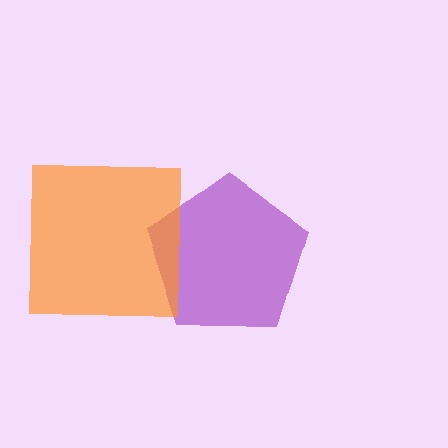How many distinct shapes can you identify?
There are 2 distinct shapes: a purple pentagon, an orange square.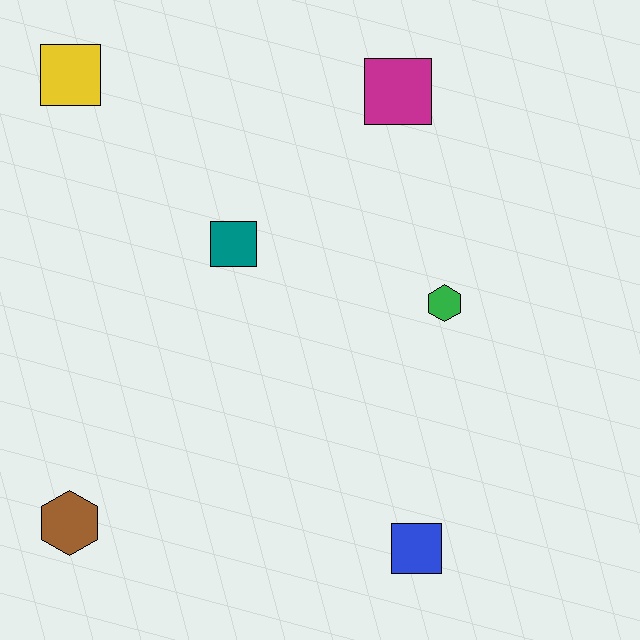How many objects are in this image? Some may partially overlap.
There are 6 objects.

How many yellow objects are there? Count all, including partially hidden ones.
There is 1 yellow object.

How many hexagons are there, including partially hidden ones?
There are 2 hexagons.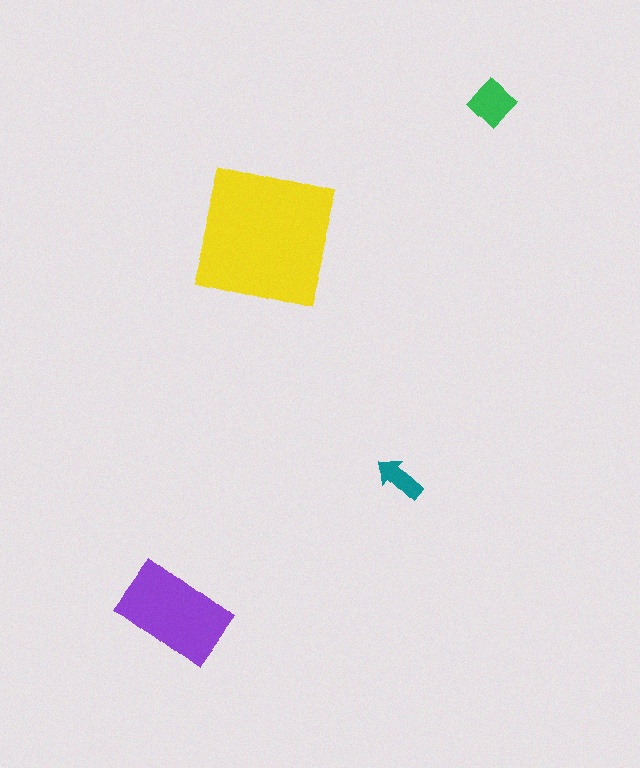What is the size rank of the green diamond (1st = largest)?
3rd.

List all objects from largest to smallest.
The yellow square, the purple rectangle, the green diamond, the teal arrow.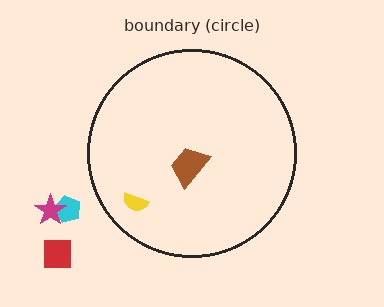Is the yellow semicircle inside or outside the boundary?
Inside.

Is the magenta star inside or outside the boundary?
Outside.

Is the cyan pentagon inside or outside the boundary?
Outside.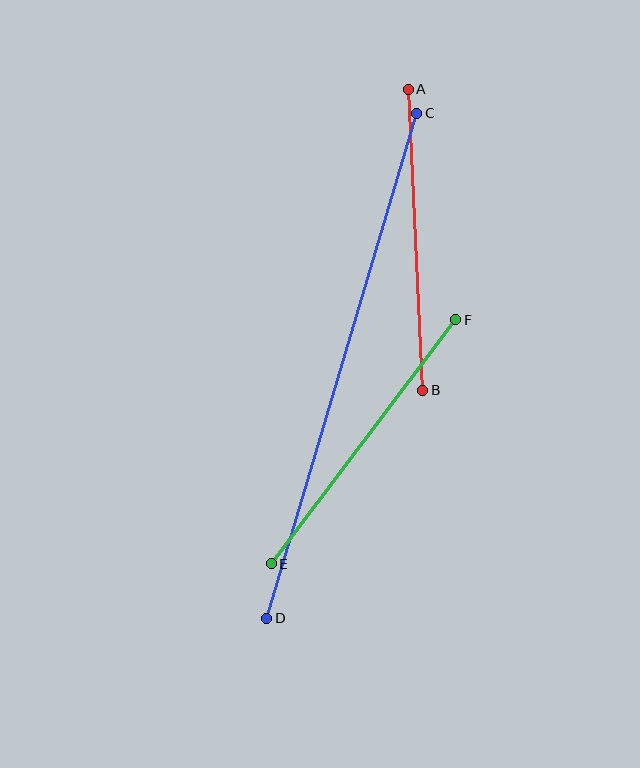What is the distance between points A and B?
The distance is approximately 301 pixels.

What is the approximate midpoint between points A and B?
The midpoint is at approximately (416, 240) pixels.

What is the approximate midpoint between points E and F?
The midpoint is at approximately (363, 442) pixels.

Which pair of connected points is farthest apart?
Points C and D are farthest apart.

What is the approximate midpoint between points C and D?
The midpoint is at approximately (342, 366) pixels.